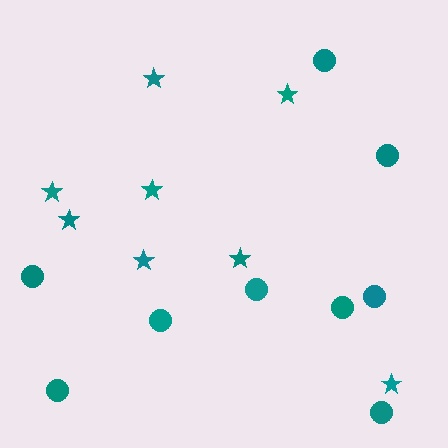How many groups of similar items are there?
There are 2 groups: one group of stars (8) and one group of circles (9).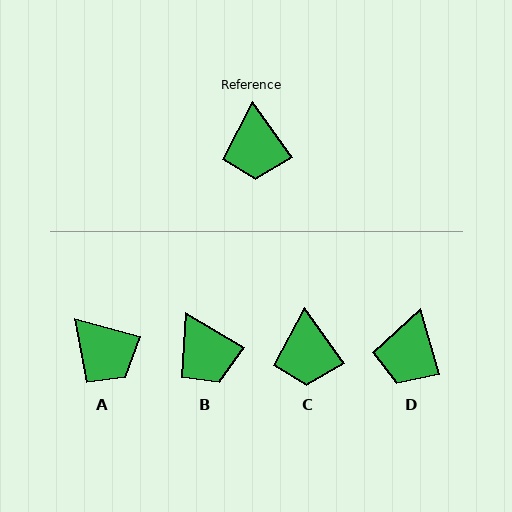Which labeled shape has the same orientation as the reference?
C.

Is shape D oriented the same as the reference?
No, it is off by about 20 degrees.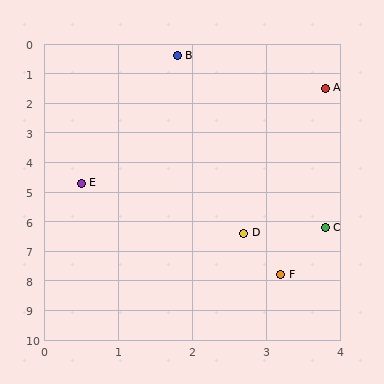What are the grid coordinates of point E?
Point E is at approximately (0.5, 4.7).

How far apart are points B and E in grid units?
Points B and E are about 4.5 grid units apart.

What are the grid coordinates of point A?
Point A is at approximately (3.8, 1.5).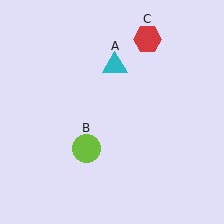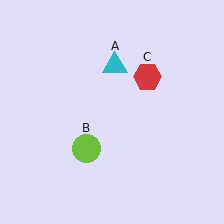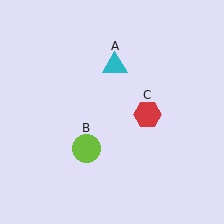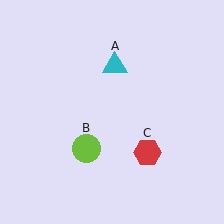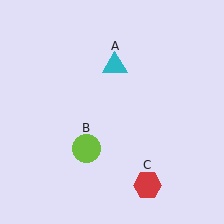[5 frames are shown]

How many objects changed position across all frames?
1 object changed position: red hexagon (object C).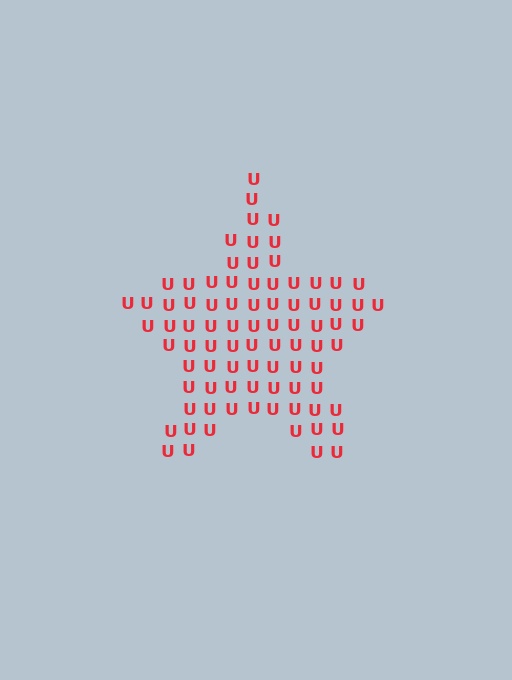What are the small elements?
The small elements are letter U's.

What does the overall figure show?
The overall figure shows a star.